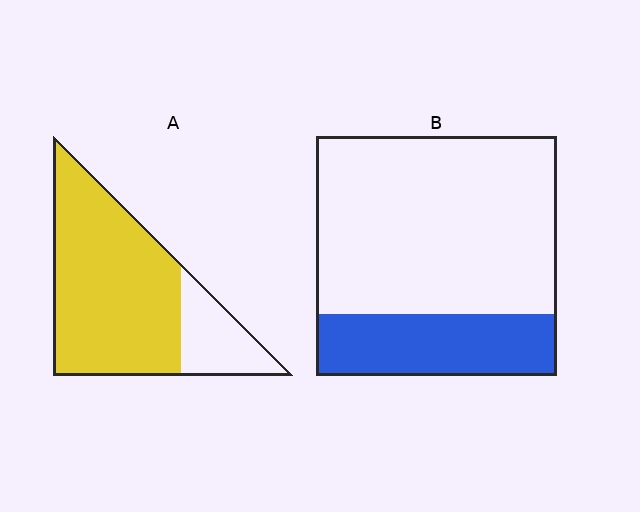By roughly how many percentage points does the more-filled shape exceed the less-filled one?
By roughly 50 percentage points (A over B).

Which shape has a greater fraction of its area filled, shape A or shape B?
Shape A.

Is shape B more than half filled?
No.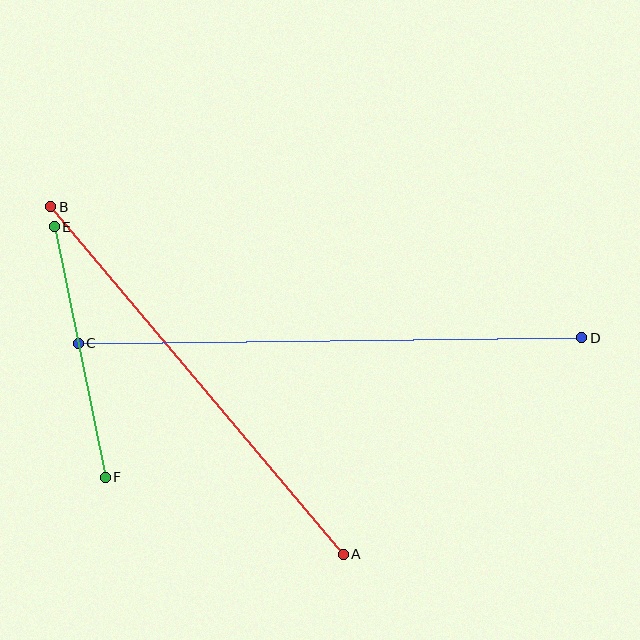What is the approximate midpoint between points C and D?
The midpoint is at approximately (330, 340) pixels.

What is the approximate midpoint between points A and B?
The midpoint is at approximately (197, 380) pixels.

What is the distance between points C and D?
The distance is approximately 504 pixels.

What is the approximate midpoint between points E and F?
The midpoint is at approximately (80, 352) pixels.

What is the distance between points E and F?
The distance is approximately 256 pixels.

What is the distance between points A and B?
The distance is approximately 454 pixels.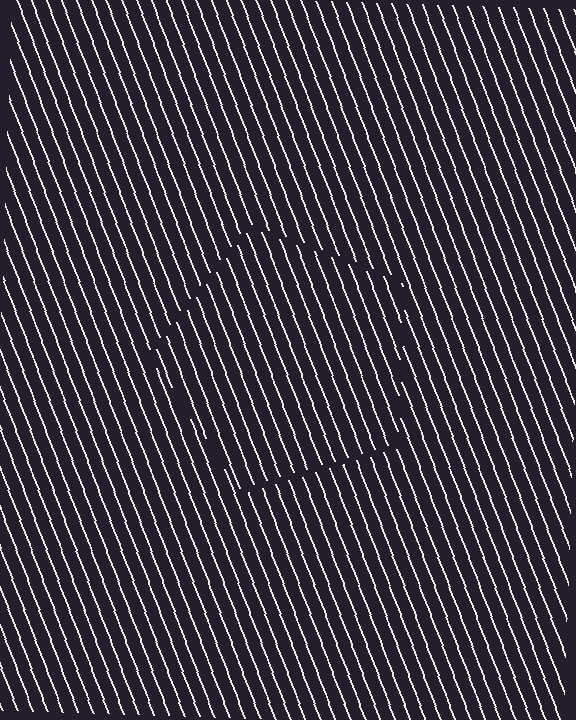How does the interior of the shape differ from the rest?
The interior of the shape contains the same grating, shifted by half a period — the contour is defined by the phase discontinuity where line-ends from the inner and outer gratings abut.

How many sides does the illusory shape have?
5 sides — the line-ends trace a pentagon.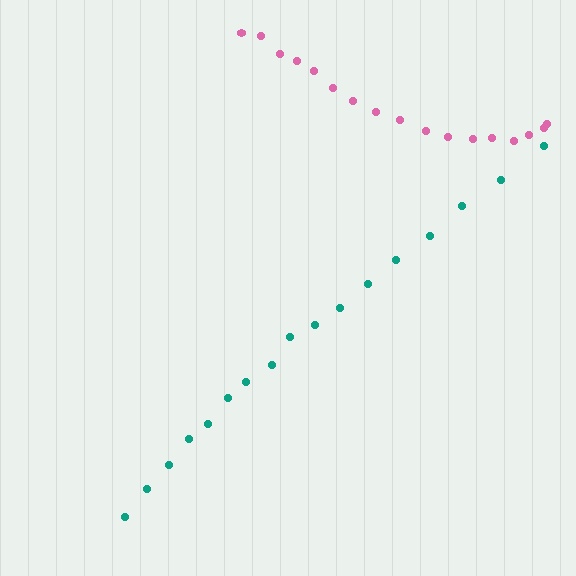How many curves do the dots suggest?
There are 2 distinct paths.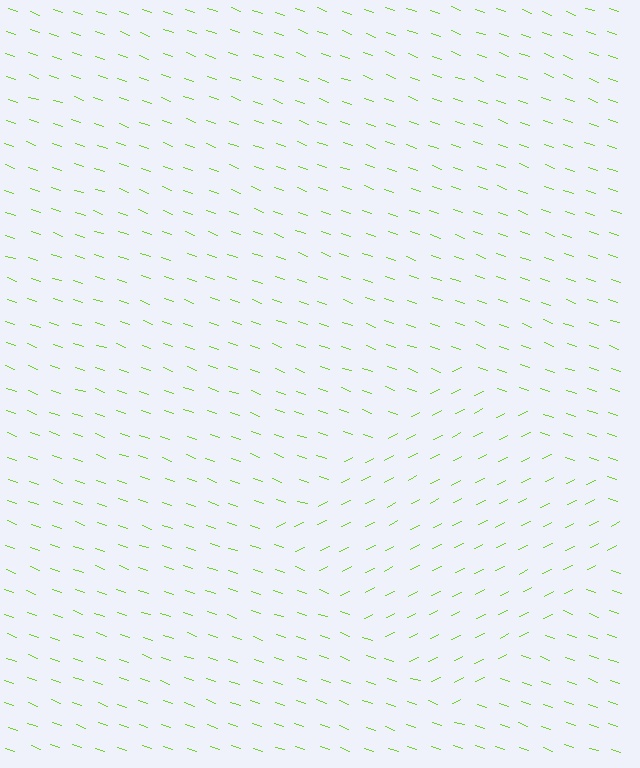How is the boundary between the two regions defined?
The boundary is defined purely by a change in line orientation (approximately 45 degrees difference). All lines are the same color and thickness.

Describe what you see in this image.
The image is filled with small lime line segments. A diamond region in the image has lines oriented differently from the surrounding lines, creating a visible texture boundary.